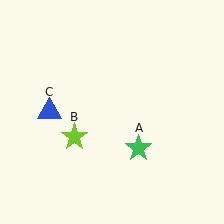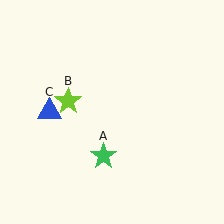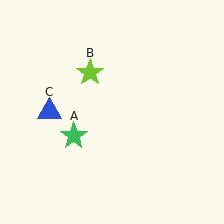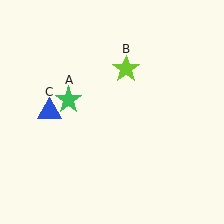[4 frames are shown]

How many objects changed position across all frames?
2 objects changed position: green star (object A), lime star (object B).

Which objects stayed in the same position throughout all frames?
Blue triangle (object C) remained stationary.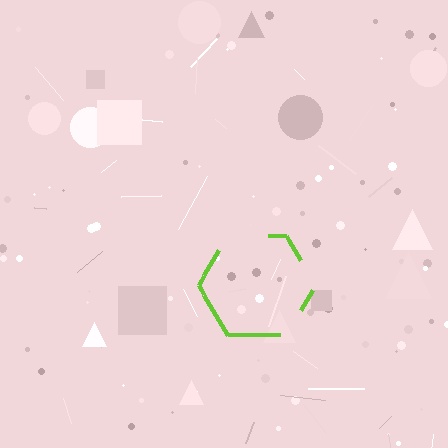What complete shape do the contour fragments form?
The contour fragments form a hexagon.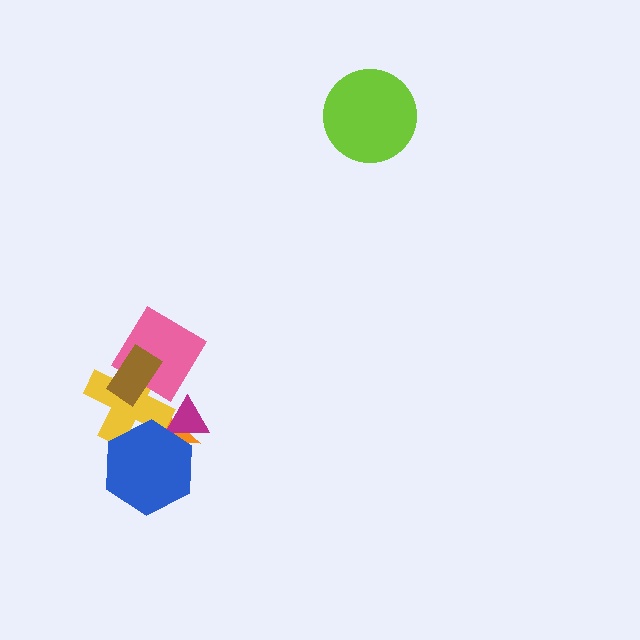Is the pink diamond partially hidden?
Yes, it is partially covered by another shape.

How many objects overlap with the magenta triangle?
3 objects overlap with the magenta triangle.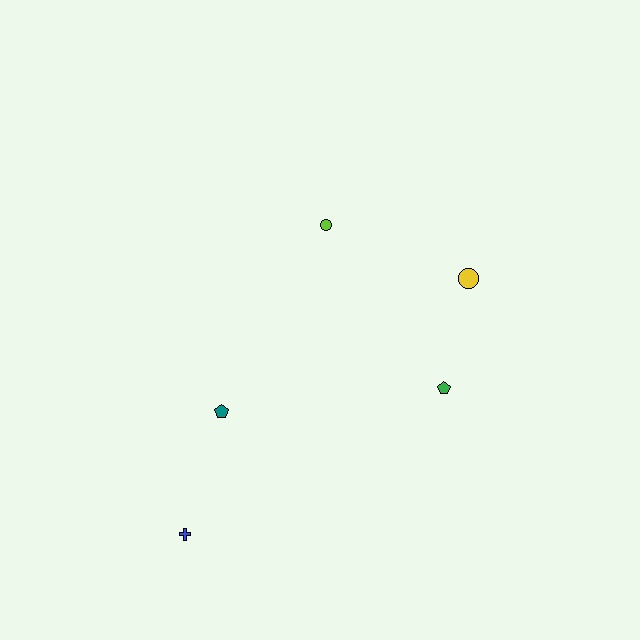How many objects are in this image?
There are 5 objects.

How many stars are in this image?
There are no stars.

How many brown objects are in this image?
There are no brown objects.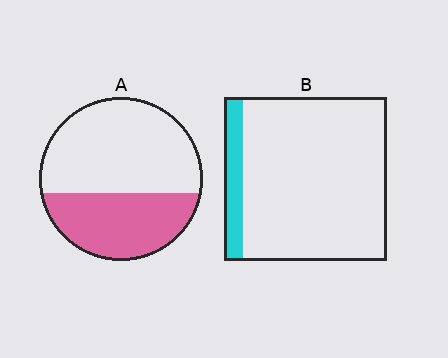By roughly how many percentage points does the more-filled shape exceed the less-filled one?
By roughly 30 percentage points (A over B).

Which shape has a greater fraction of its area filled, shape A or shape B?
Shape A.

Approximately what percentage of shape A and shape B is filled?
A is approximately 40% and B is approximately 10%.